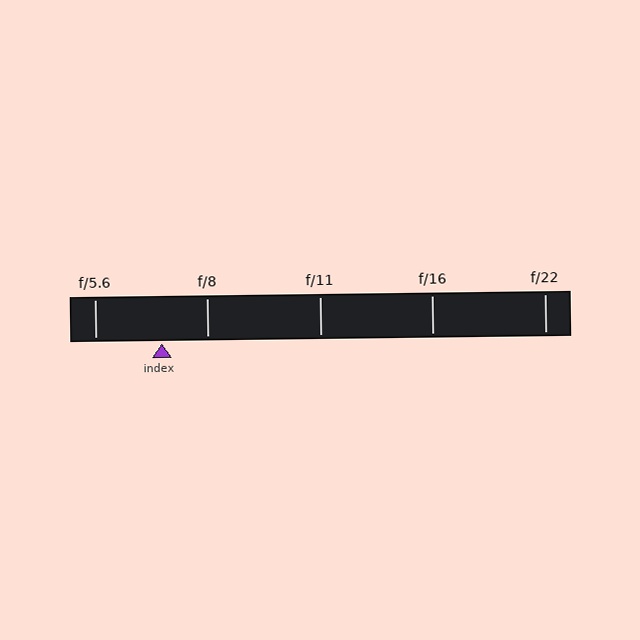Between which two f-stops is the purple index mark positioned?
The index mark is between f/5.6 and f/8.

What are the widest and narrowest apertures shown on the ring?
The widest aperture shown is f/5.6 and the narrowest is f/22.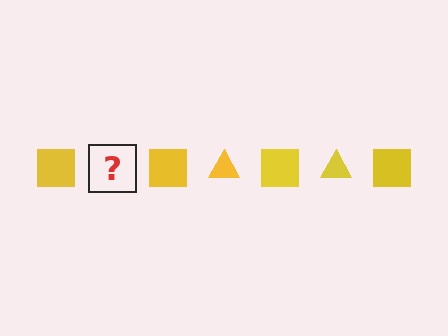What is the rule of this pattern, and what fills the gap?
The rule is that the pattern cycles through square, triangle shapes in yellow. The gap should be filled with a yellow triangle.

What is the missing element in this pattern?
The missing element is a yellow triangle.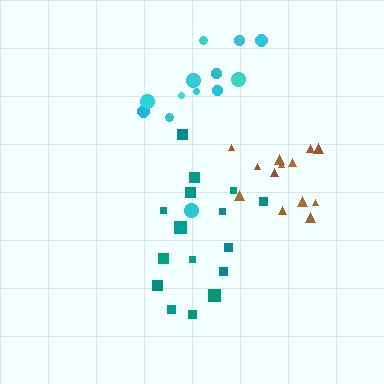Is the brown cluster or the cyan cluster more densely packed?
Brown.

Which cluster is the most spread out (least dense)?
Teal.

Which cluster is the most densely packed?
Brown.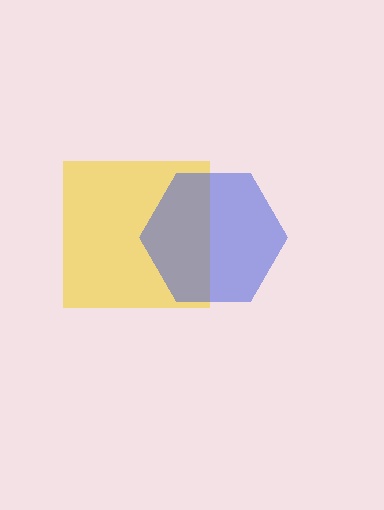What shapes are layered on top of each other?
The layered shapes are: a yellow square, a blue hexagon.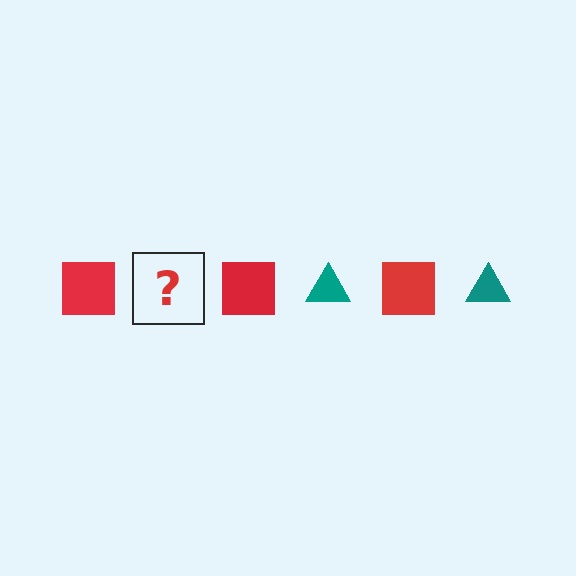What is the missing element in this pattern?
The missing element is a teal triangle.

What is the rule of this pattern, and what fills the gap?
The rule is that the pattern alternates between red square and teal triangle. The gap should be filled with a teal triangle.